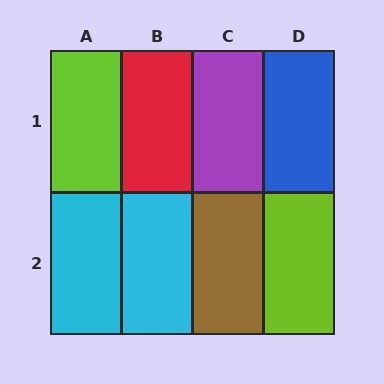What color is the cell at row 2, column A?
Cyan.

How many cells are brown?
1 cell is brown.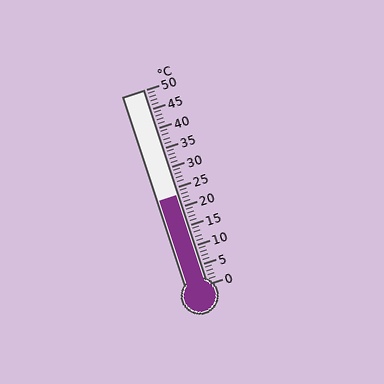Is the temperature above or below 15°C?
The temperature is above 15°C.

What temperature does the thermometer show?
The thermometer shows approximately 23°C.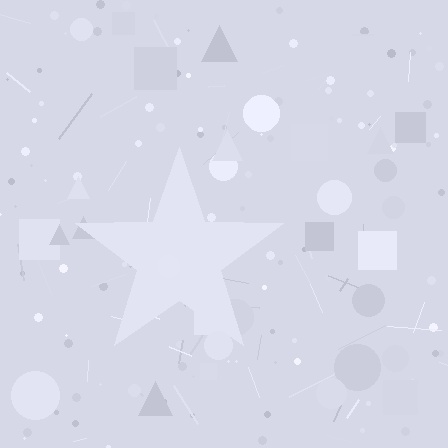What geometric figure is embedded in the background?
A star is embedded in the background.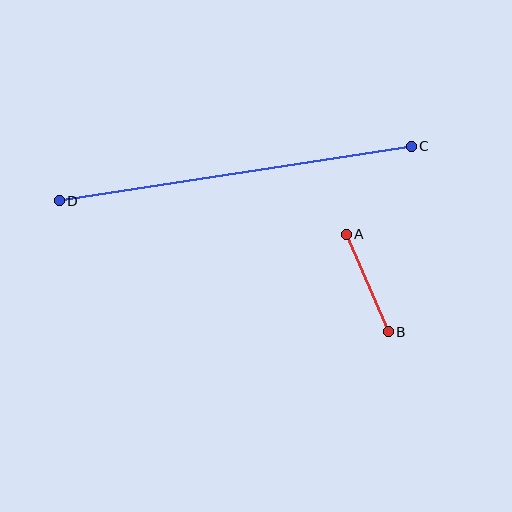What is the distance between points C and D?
The distance is approximately 356 pixels.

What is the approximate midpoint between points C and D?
The midpoint is at approximately (235, 174) pixels.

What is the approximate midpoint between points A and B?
The midpoint is at approximately (367, 283) pixels.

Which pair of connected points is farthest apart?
Points C and D are farthest apart.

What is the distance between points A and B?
The distance is approximately 106 pixels.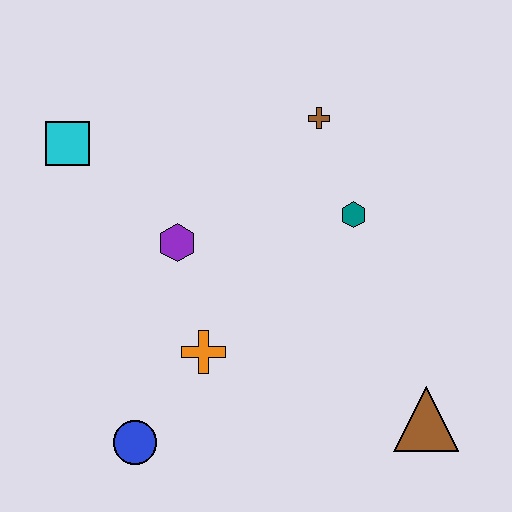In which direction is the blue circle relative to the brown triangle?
The blue circle is to the left of the brown triangle.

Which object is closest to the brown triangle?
The teal hexagon is closest to the brown triangle.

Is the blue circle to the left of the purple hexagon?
Yes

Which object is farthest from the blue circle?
The brown cross is farthest from the blue circle.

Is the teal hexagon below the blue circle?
No